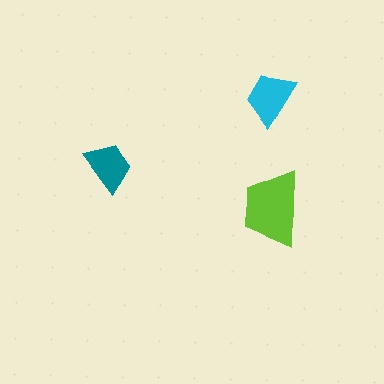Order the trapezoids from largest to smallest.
the lime one, the cyan one, the teal one.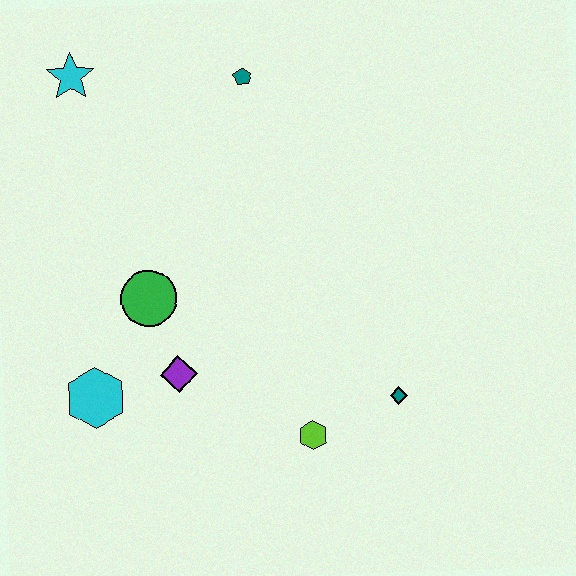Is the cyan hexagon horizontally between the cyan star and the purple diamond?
Yes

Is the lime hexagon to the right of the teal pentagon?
Yes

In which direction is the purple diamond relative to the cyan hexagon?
The purple diamond is to the right of the cyan hexagon.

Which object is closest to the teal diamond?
The lime hexagon is closest to the teal diamond.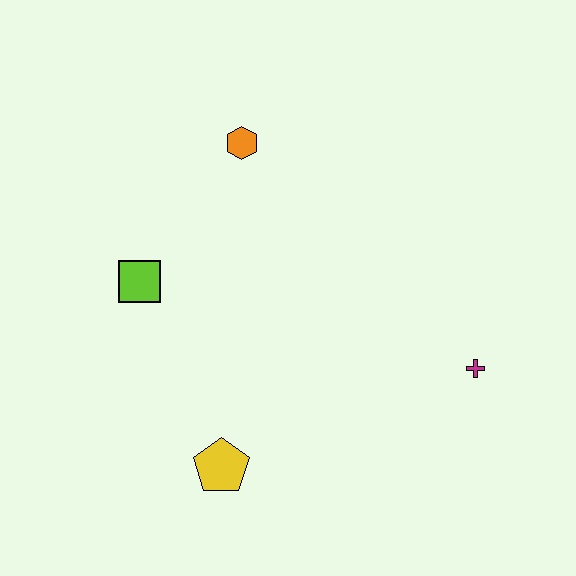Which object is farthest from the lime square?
The magenta cross is farthest from the lime square.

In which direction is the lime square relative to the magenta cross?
The lime square is to the left of the magenta cross.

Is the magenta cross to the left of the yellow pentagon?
No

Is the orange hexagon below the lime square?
No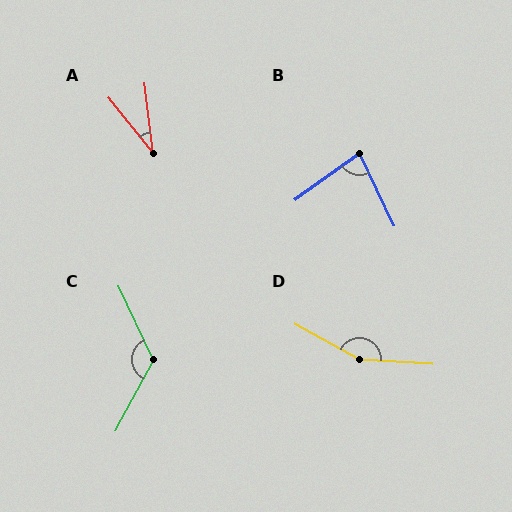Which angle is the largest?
D, at approximately 155 degrees.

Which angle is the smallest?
A, at approximately 32 degrees.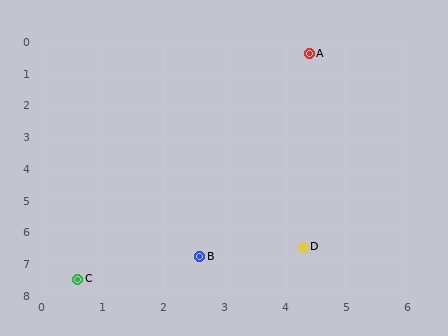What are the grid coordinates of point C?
Point C is at approximately (0.6, 7.5).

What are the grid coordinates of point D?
Point D is at approximately (4.3, 6.5).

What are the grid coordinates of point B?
Point B is at approximately (2.6, 6.8).